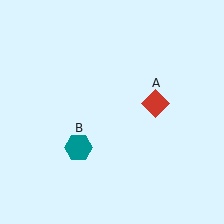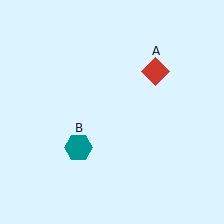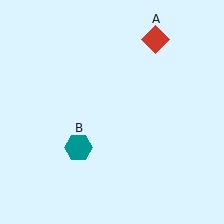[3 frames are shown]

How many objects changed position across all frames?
1 object changed position: red diamond (object A).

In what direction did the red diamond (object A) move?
The red diamond (object A) moved up.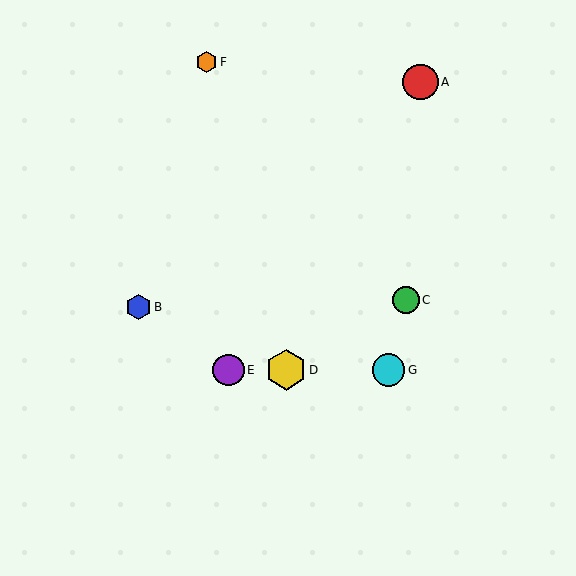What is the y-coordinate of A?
Object A is at y≈82.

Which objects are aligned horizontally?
Objects D, E, G are aligned horizontally.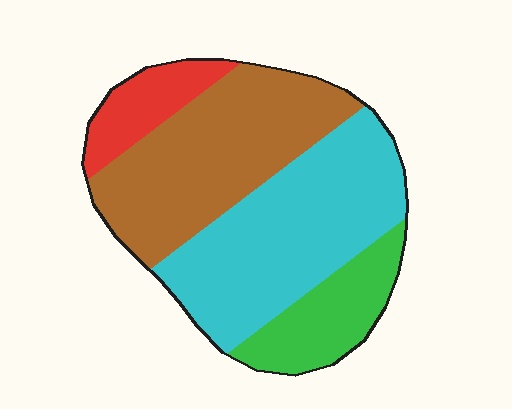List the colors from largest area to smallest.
From largest to smallest: cyan, brown, green, red.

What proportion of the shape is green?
Green covers roughly 15% of the shape.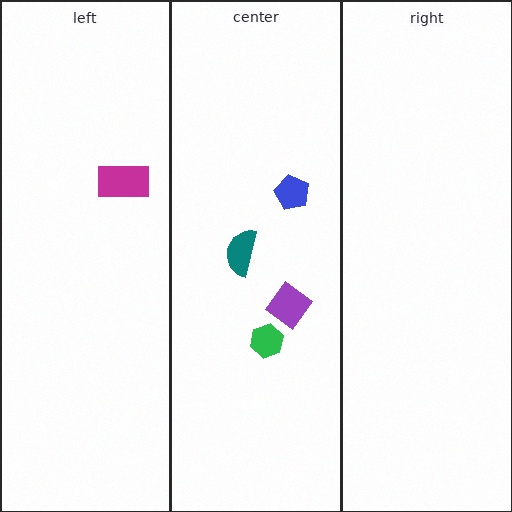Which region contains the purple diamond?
The center region.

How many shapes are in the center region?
4.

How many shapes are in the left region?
1.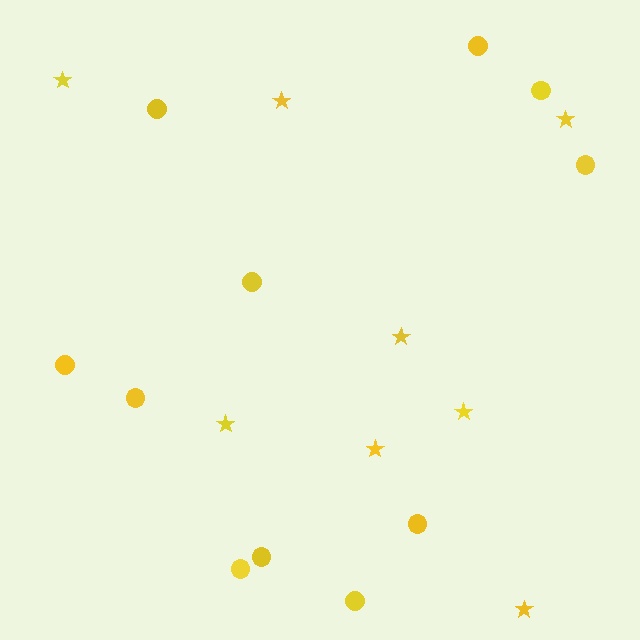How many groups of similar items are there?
There are 2 groups: one group of stars (8) and one group of circles (11).